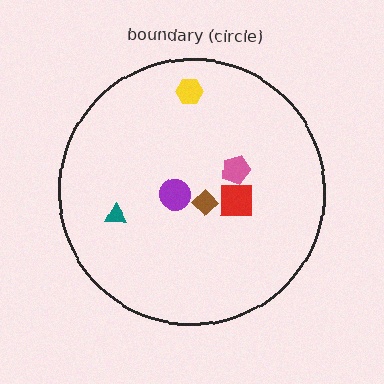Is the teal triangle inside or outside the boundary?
Inside.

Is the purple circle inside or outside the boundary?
Inside.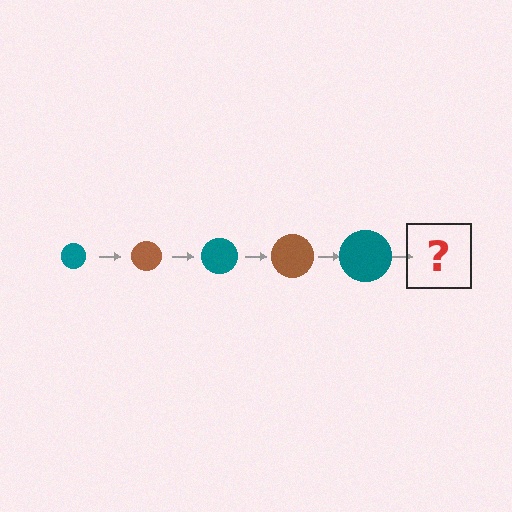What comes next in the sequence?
The next element should be a brown circle, larger than the previous one.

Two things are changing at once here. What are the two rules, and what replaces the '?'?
The two rules are that the circle grows larger each step and the color cycles through teal and brown. The '?' should be a brown circle, larger than the previous one.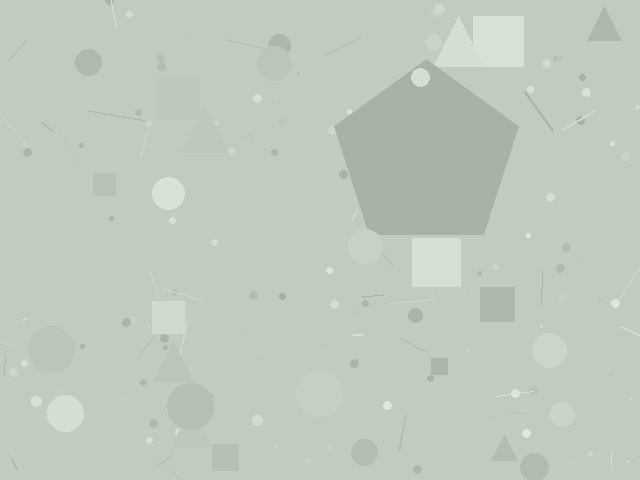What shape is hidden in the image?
A pentagon is hidden in the image.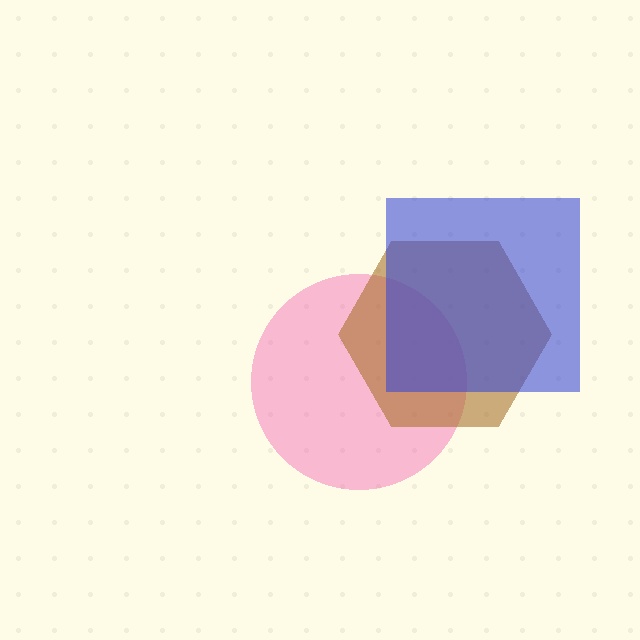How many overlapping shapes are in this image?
There are 3 overlapping shapes in the image.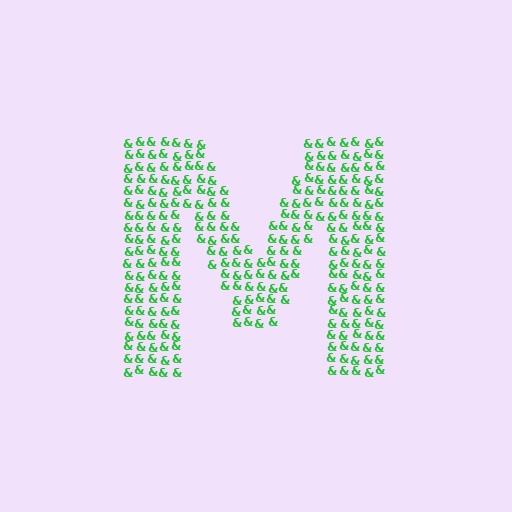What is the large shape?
The large shape is the letter M.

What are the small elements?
The small elements are ampersands.